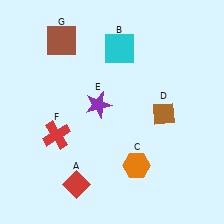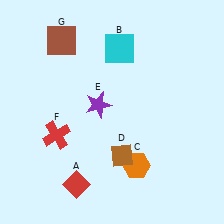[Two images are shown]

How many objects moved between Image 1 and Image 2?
1 object moved between the two images.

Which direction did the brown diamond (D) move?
The brown diamond (D) moved left.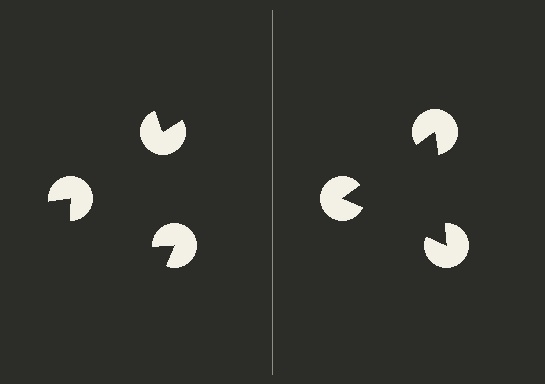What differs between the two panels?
The pac-man discs are positioned identically on both sides; only the wedge orientations differ. On the right they align to a triangle; on the left they are misaligned.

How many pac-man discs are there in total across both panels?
6 — 3 on each side.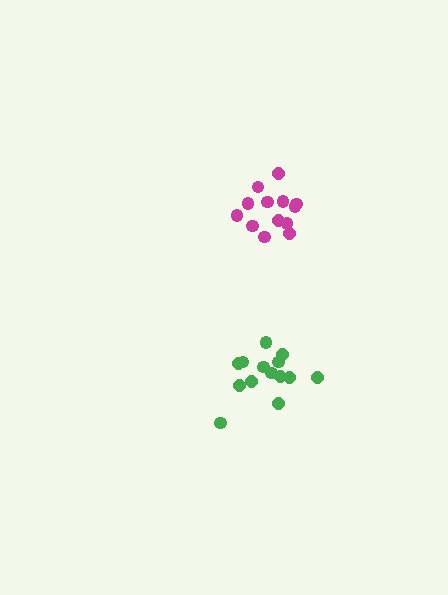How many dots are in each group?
Group 1: 14 dots, Group 2: 13 dots (27 total).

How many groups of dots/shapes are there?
There are 2 groups.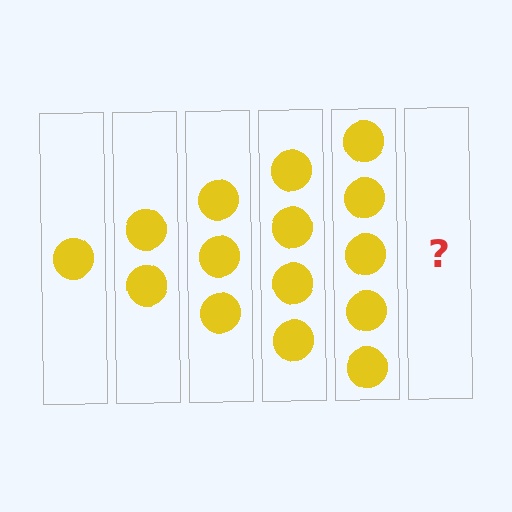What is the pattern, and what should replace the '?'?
The pattern is that each step adds one more circle. The '?' should be 6 circles.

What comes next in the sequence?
The next element should be 6 circles.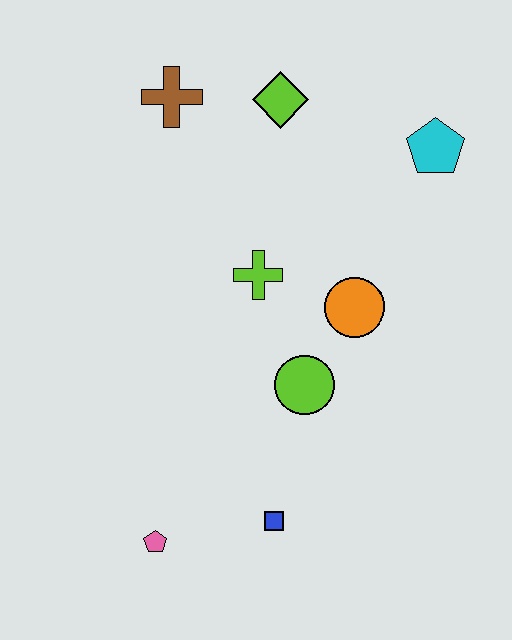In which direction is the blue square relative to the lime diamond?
The blue square is below the lime diamond.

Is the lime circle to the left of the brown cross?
No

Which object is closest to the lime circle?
The orange circle is closest to the lime circle.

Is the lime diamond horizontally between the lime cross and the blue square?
No